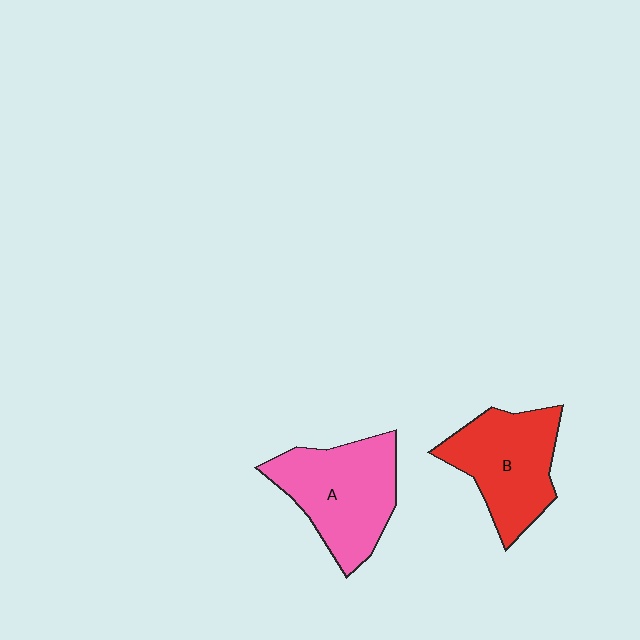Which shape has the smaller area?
Shape B (red).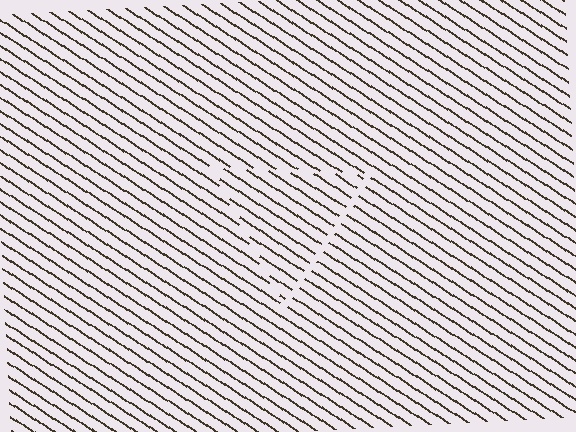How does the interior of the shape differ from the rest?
The interior of the shape contains the same grating, shifted by half a period — the contour is defined by the phase discontinuity where line-ends from the inner and outer gratings abut.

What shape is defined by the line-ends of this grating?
An illusory triangle. The interior of the shape contains the same grating, shifted by half a period — the contour is defined by the phase discontinuity where line-ends from the inner and outer gratings abut.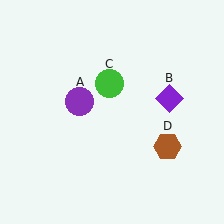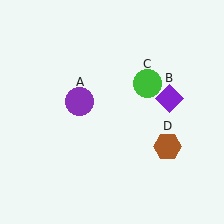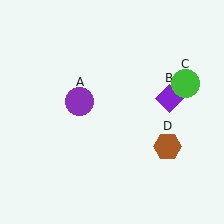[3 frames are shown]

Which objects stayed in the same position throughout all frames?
Purple circle (object A) and purple diamond (object B) and brown hexagon (object D) remained stationary.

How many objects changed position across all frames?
1 object changed position: green circle (object C).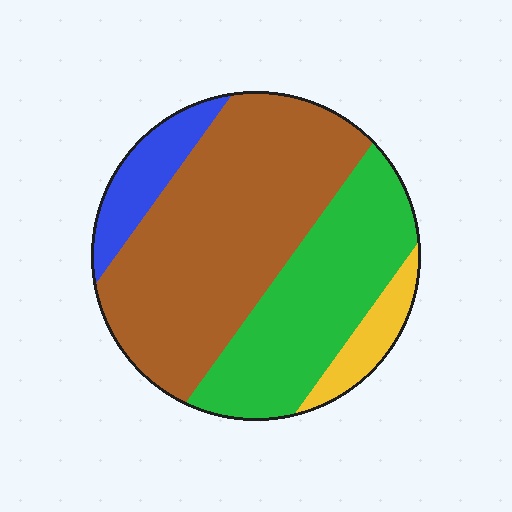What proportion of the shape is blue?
Blue takes up about one tenth (1/10) of the shape.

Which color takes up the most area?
Brown, at roughly 50%.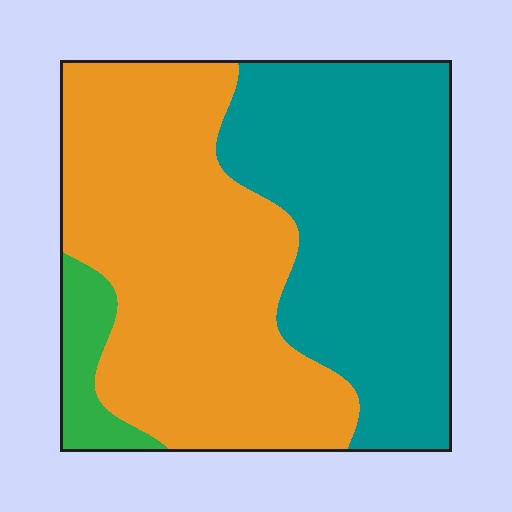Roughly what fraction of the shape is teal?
Teal takes up about two fifths (2/5) of the shape.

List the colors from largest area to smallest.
From largest to smallest: orange, teal, green.